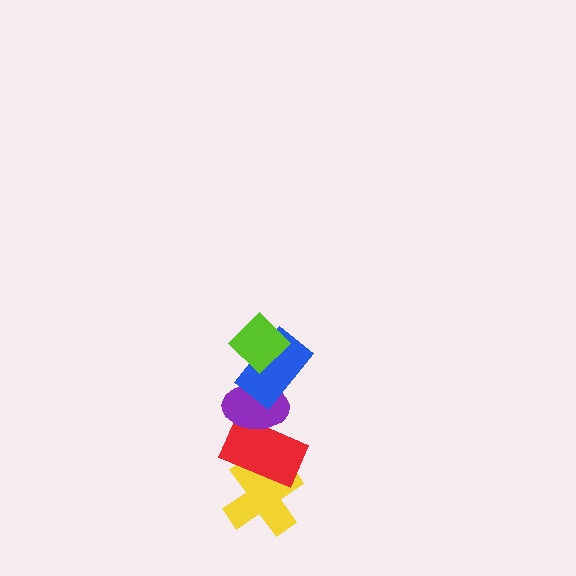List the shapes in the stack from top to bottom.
From top to bottom: the lime diamond, the blue rectangle, the purple ellipse, the red rectangle, the yellow cross.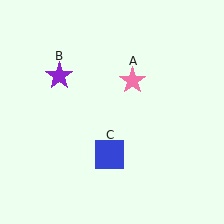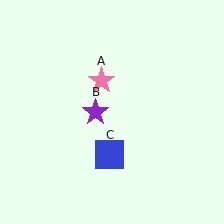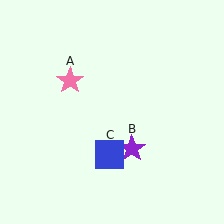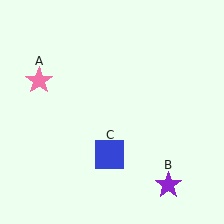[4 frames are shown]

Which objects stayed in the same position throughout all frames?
Blue square (object C) remained stationary.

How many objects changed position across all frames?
2 objects changed position: pink star (object A), purple star (object B).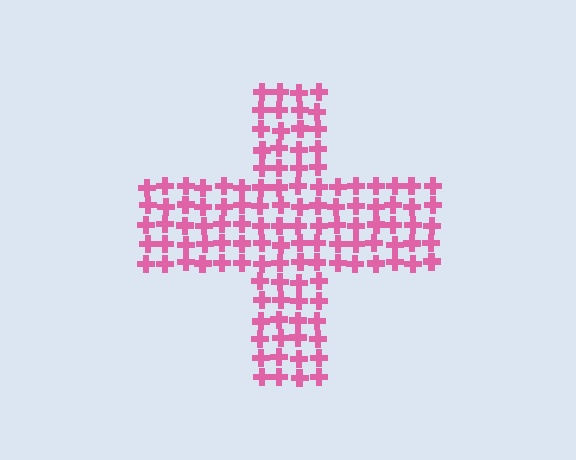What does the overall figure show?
The overall figure shows a cross.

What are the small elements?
The small elements are crosses.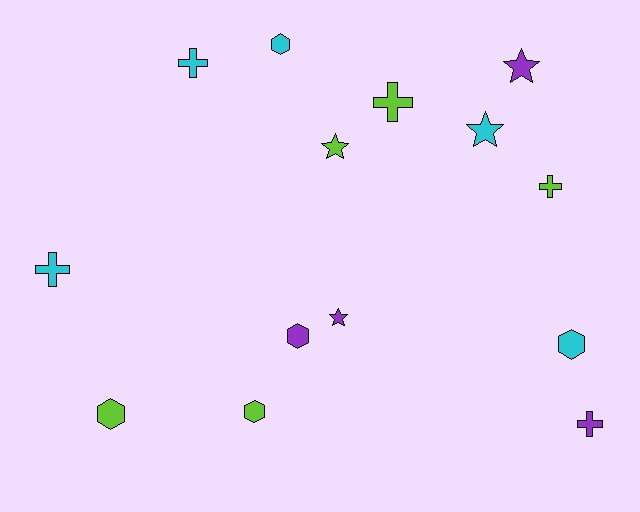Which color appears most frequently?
Lime, with 5 objects.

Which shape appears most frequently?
Hexagon, with 5 objects.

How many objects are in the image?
There are 14 objects.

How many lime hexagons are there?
There are 2 lime hexagons.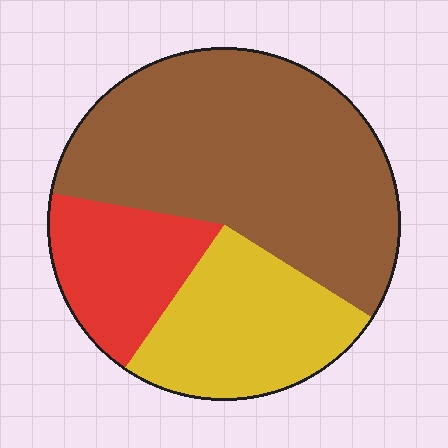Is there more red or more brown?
Brown.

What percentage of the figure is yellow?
Yellow takes up between a sixth and a third of the figure.